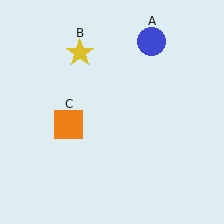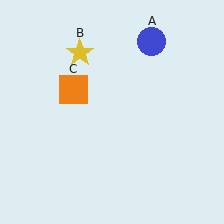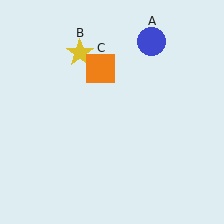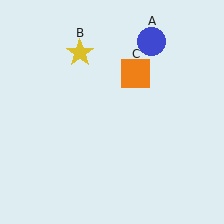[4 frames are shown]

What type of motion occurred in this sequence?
The orange square (object C) rotated clockwise around the center of the scene.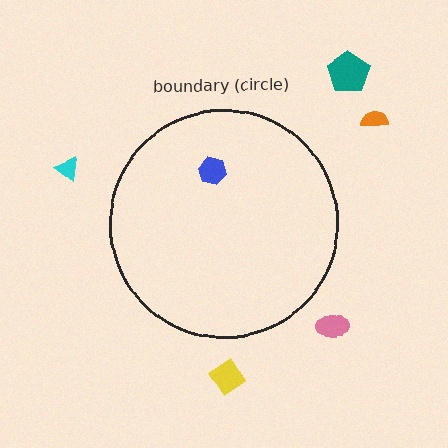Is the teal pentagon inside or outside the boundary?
Outside.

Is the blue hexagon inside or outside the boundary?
Inside.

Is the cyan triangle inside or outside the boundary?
Outside.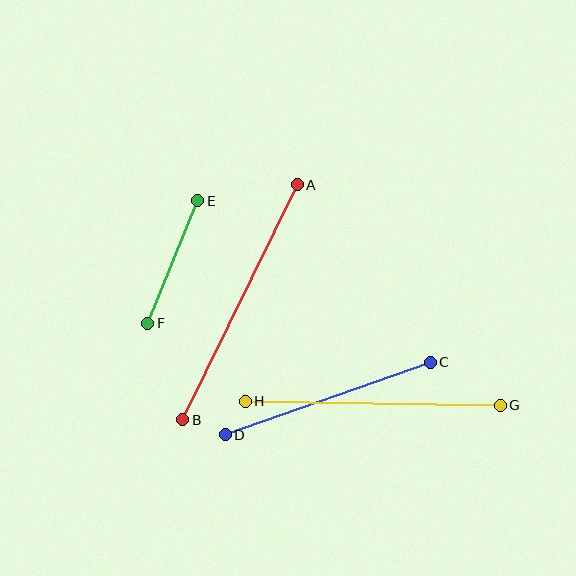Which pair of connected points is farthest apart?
Points A and B are farthest apart.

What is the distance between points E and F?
The distance is approximately 132 pixels.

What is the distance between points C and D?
The distance is approximately 218 pixels.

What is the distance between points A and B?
The distance is approximately 261 pixels.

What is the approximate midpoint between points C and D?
The midpoint is at approximately (328, 399) pixels.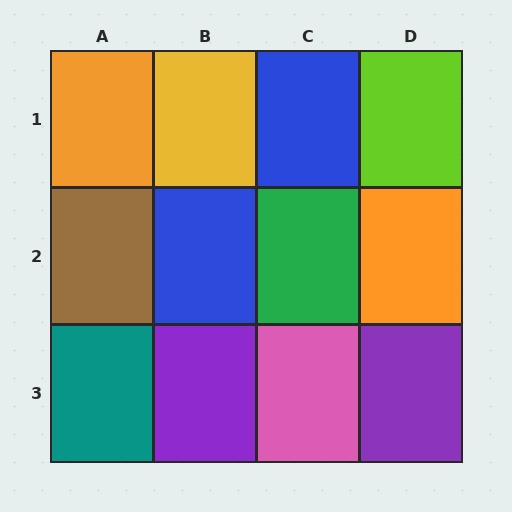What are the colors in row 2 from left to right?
Brown, blue, green, orange.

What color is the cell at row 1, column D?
Lime.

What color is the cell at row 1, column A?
Orange.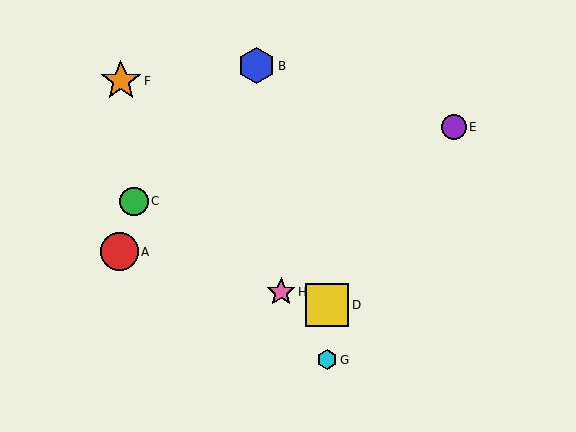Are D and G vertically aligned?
Yes, both are at x≈327.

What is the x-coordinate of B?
Object B is at x≈257.